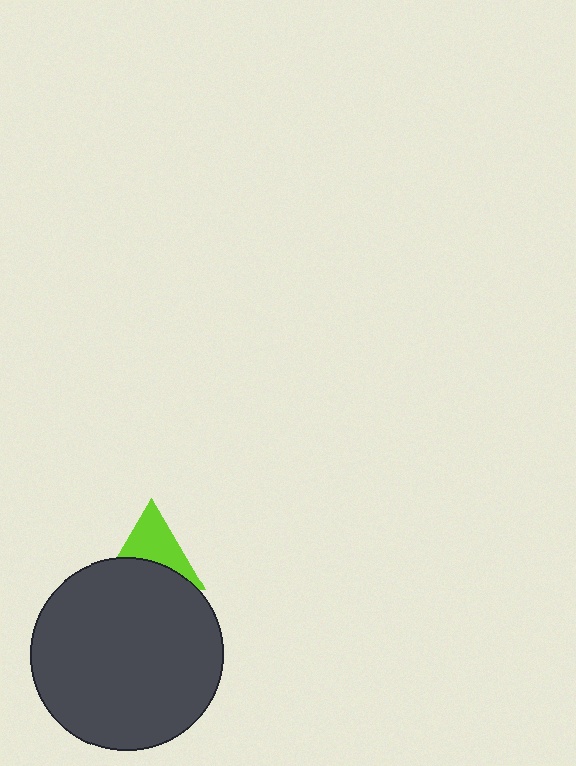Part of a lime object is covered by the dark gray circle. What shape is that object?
It is a triangle.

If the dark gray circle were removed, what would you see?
You would see the complete lime triangle.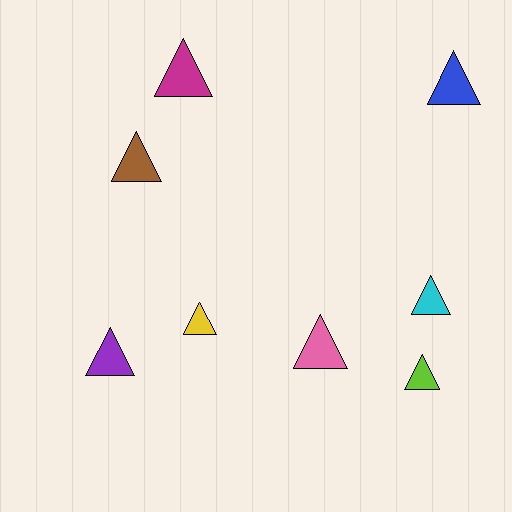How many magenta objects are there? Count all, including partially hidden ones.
There is 1 magenta object.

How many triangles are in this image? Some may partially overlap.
There are 8 triangles.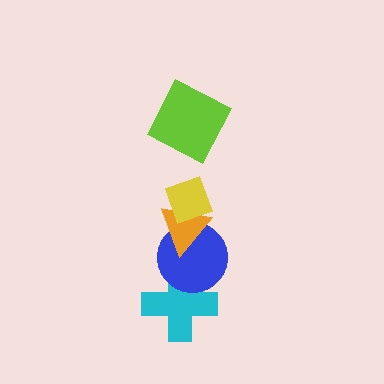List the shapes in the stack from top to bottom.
From top to bottom: the lime square, the yellow diamond, the orange triangle, the blue circle, the cyan cross.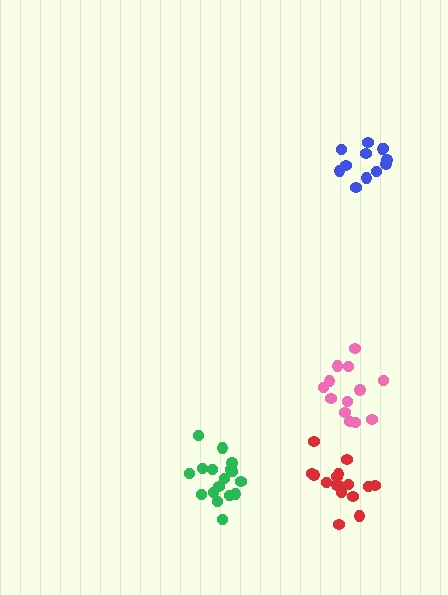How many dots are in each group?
Group 1: 12 dots, Group 2: 17 dots, Group 3: 13 dots, Group 4: 16 dots (58 total).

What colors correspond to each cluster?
The clusters are colored: blue, green, pink, red.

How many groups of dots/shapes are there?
There are 4 groups.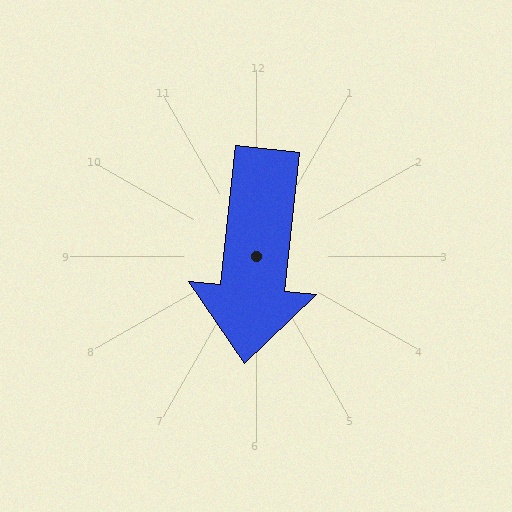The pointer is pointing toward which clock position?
Roughly 6 o'clock.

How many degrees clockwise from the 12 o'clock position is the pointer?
Approximately 186 degrees.